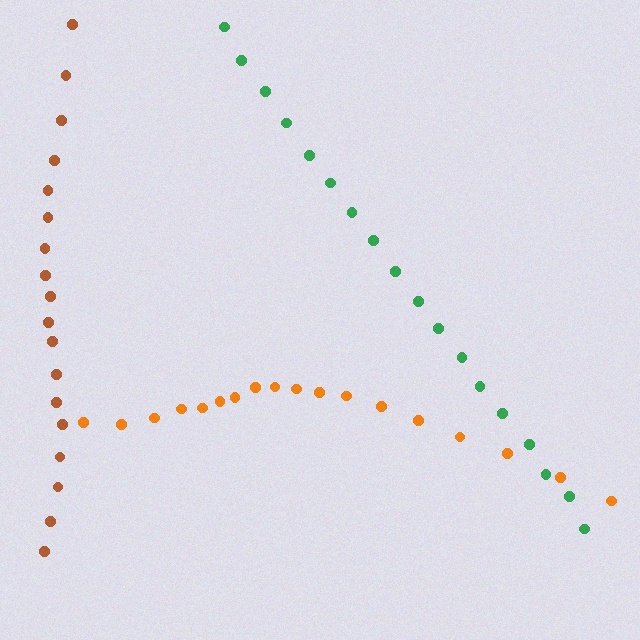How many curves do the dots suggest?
There are 3 distinct paths.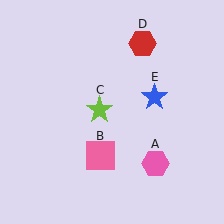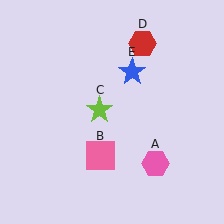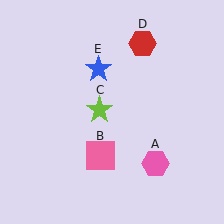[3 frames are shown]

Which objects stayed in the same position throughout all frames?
Pink hexagon (object A) and pink square (object B) and lime star (object C) and red hexagon (object D) remained stationary.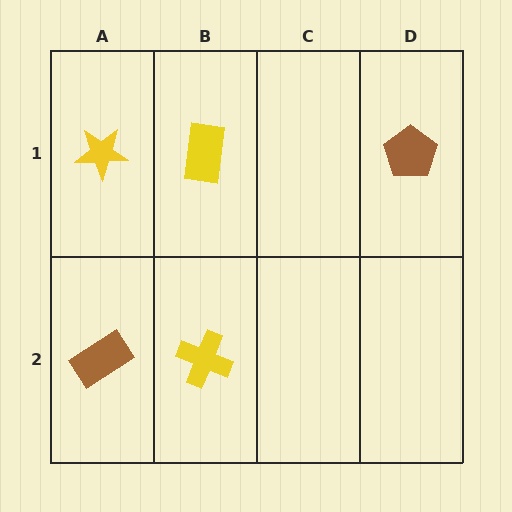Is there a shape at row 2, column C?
No, that cell is empty.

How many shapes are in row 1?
3 shapes.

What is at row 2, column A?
A brown rectangle.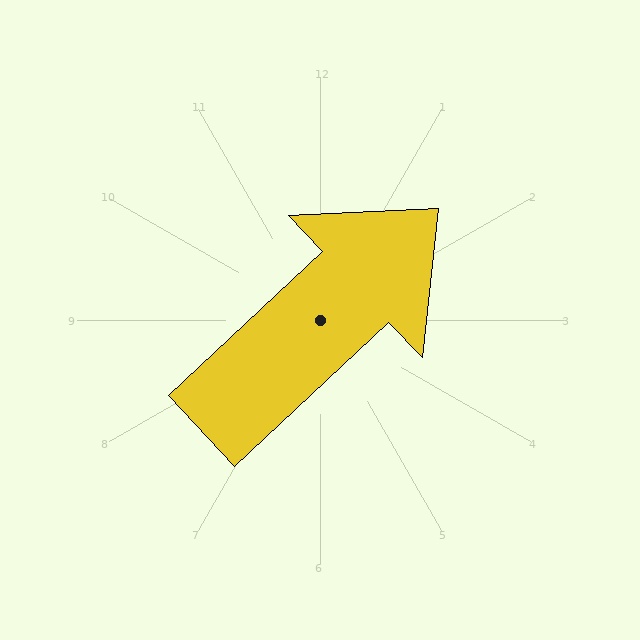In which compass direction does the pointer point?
Northeast.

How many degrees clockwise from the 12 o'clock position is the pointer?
Approximately 47 degrees.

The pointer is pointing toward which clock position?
Roughly 2 o'clock.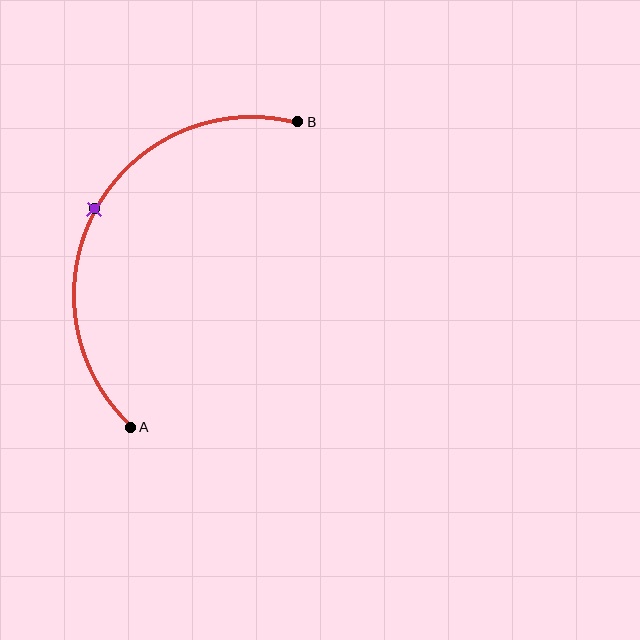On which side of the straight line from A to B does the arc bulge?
The arc bulges to the left of the straight line connecting A and B.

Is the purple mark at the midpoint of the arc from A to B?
Yes. The purple mark lies on the arc at equal arc-length from both A and B — it is the arc midpoint.